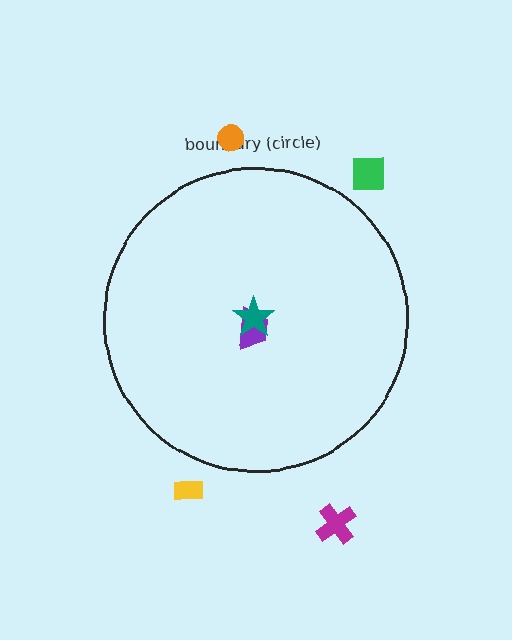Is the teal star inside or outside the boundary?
Inside.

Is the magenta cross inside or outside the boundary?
Outside.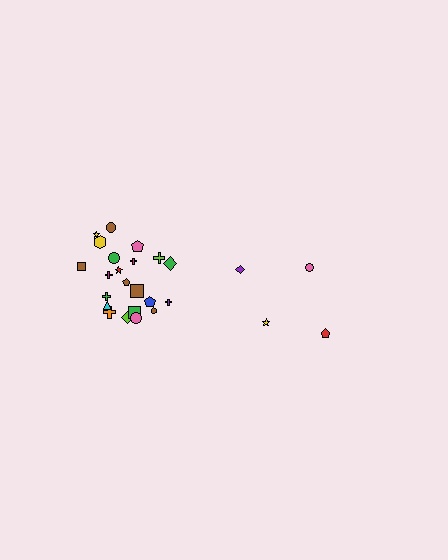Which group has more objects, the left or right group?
The left group.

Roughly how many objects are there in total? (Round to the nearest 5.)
Roughly 25 objects in total.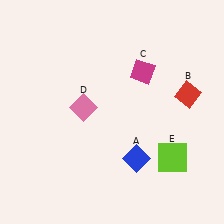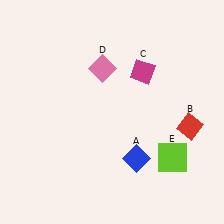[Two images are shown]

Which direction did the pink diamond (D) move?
The pink diamond (D) moved up.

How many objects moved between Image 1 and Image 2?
2 objects moved between the two images.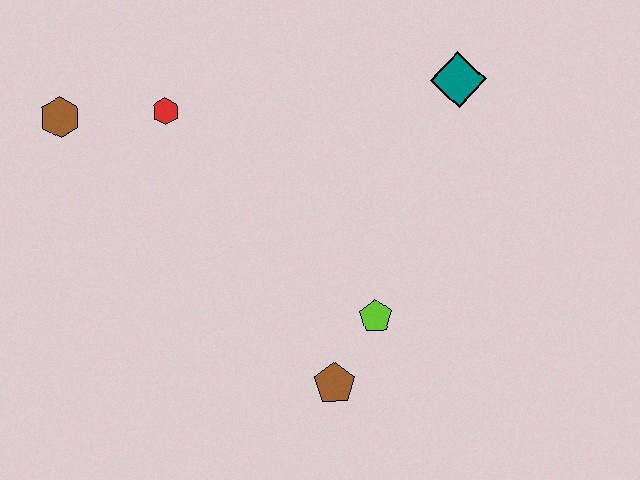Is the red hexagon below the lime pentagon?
No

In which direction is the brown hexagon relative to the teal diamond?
The brown hexagon is to the left of the teal diamond.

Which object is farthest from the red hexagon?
The brown pentagon is farthest from the red hexagon.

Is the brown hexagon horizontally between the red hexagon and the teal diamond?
No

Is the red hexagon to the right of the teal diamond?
No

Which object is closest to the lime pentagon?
The brown pentagon is closest to the lime pentagon.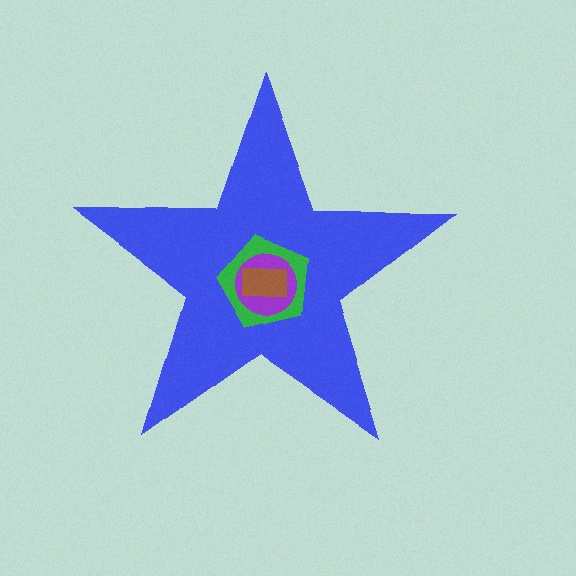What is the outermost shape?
The blue star.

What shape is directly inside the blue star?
The green pentagon.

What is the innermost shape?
The brown rectangle.